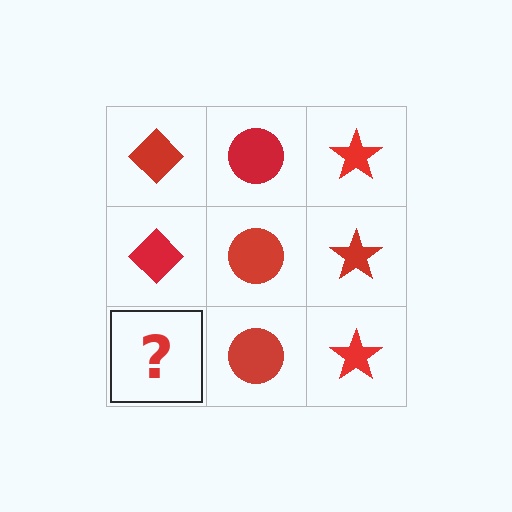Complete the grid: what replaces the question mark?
The question mark should be replaced with a red diamond.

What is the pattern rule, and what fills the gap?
The rule is that each column has a consistent shape. The gap should be filled with a red diamond.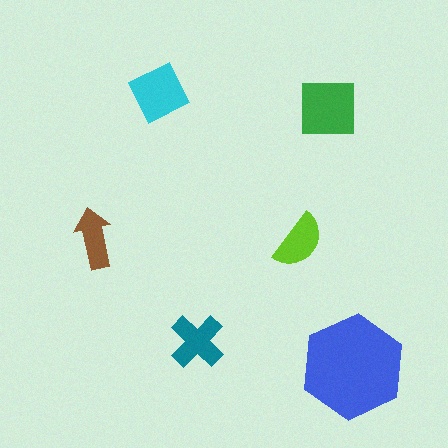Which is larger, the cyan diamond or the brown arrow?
The cyan diamond.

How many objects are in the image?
There are 6 objects in the image.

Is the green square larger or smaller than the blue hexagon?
Smaller.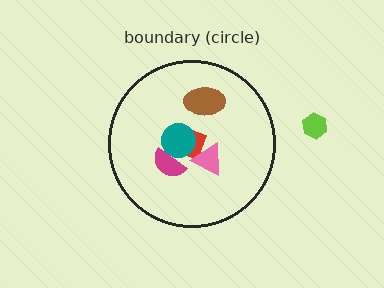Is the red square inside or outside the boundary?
Inside.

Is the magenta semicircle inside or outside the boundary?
Inside.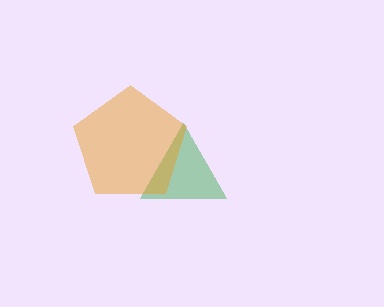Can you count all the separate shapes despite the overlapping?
Yes, there are 2 separate shapes.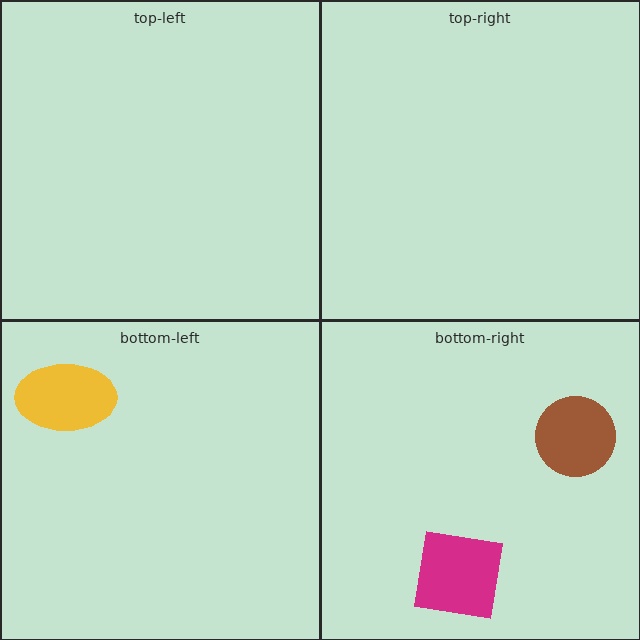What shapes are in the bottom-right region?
The magenta square, the brown circle.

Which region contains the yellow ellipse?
The bottom-left region.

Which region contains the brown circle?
The bottom-right region.